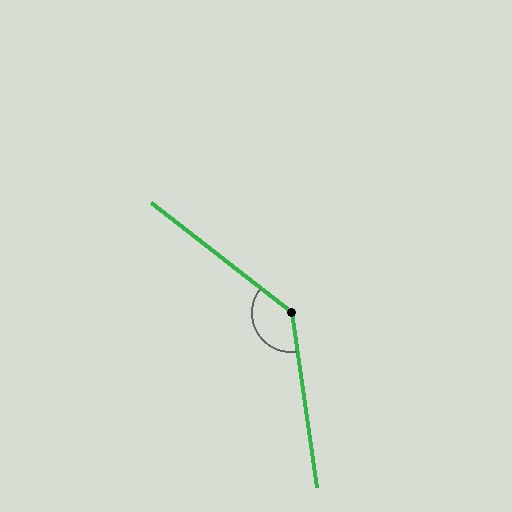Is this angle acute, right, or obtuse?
It is obtuse.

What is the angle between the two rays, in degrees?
Approximately 136 degrees.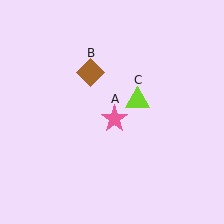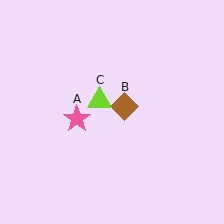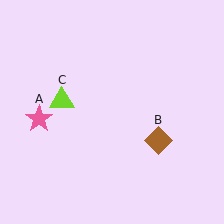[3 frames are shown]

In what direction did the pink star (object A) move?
The pink star (object A) moved left.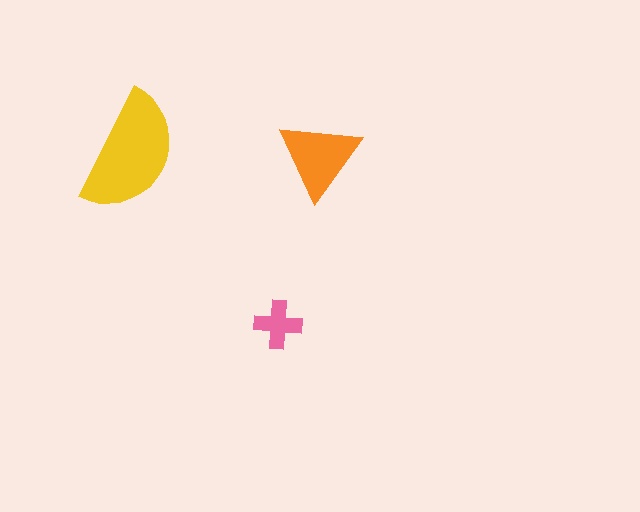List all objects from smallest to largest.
The pink cross, the orange triangle, the yellow semicircle.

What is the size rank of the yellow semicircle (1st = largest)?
1st.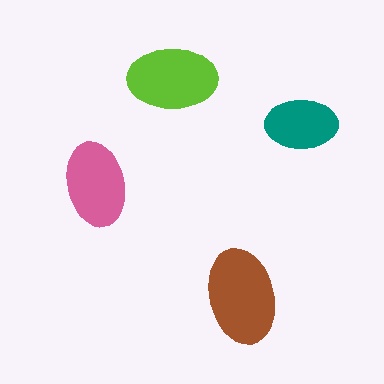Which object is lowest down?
The brown ellipse is bottommost.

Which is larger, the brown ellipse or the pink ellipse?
The brown one.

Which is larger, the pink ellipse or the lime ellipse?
The lime one.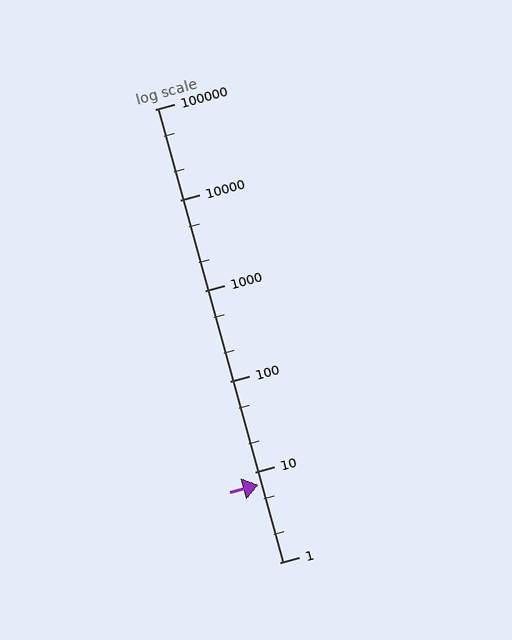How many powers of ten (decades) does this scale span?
The scale spans 5 decades, from 1 to 100000.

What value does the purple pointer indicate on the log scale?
The pointer indicates approximately 7.1.